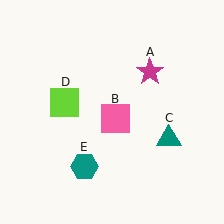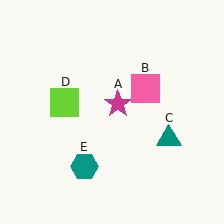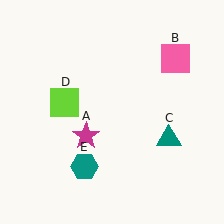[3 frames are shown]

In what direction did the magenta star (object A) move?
The magenta star (object A) moved down and to the left.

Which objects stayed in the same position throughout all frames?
Teal triangle (object C) and lime square (object D) and teal hexagon (object E) remained stationary.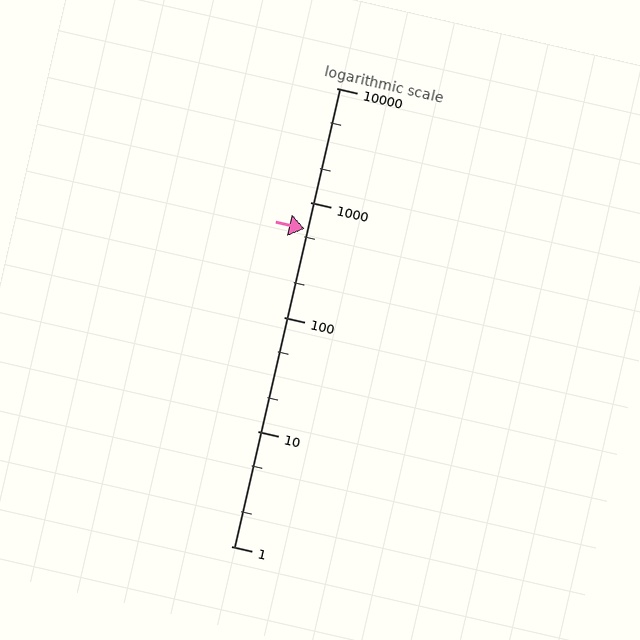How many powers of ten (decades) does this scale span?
The scale spans 4 decades, from 1 to 10000.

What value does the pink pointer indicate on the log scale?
The pointer indicates approximately 590.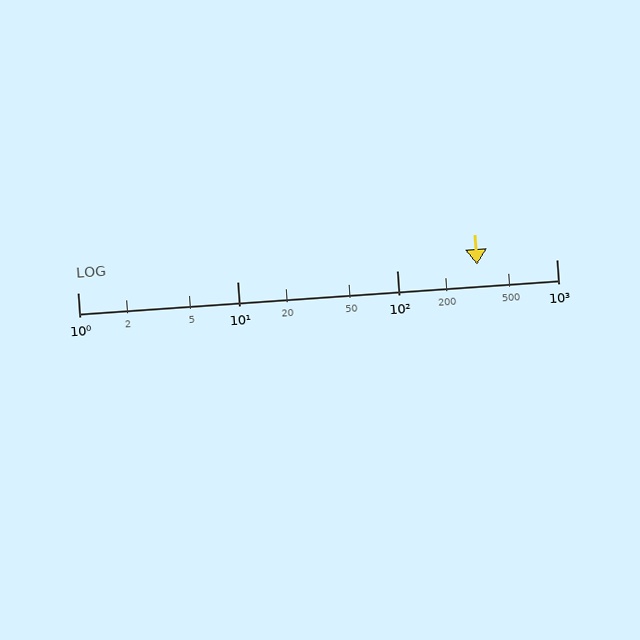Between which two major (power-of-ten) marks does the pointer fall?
The pointer is between 100 and 1000.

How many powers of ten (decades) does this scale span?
The scale spans 3 decades, from 1 to 1000.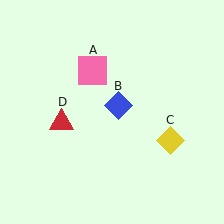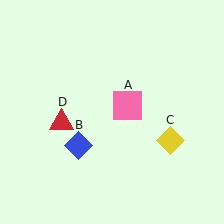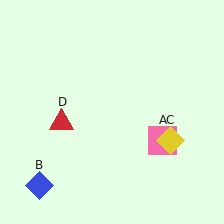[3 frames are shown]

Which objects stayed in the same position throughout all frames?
Yellow diamond (object C) and red triangle (object D) remained stationary.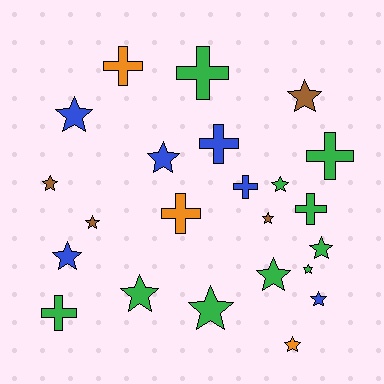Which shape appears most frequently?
Star, with 15 objects.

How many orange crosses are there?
There are 2 orange crosses.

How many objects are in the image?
There are 23 objects.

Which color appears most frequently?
Green, with 10 objects.